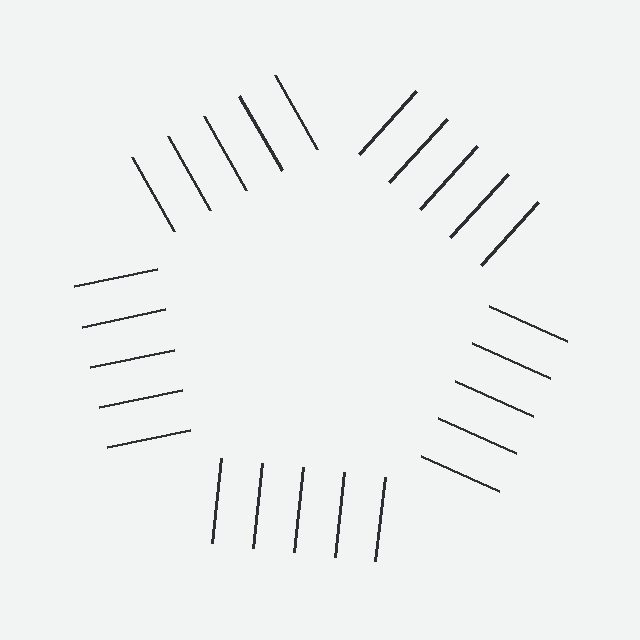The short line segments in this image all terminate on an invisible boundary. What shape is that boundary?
An illusory pentagon — the line segments terminate on its edges but no continuous stroke is drawn.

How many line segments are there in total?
25 — 5 along each of the 5 edges.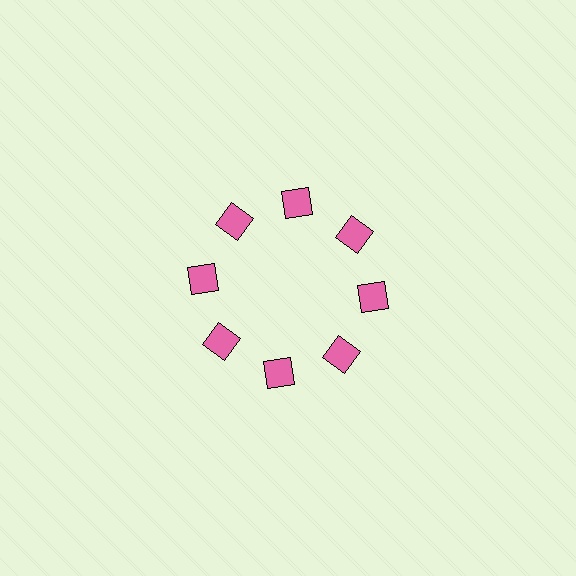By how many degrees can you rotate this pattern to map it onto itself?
The pattern maps onto itself every 45 degrees of rotation.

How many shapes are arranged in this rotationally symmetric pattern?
There are 8 shapes, arranged in 8 groups of 1.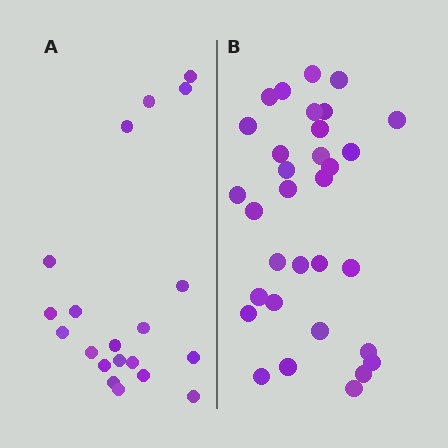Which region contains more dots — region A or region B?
Region B (the right region) has more dots.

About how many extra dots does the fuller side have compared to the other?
Region B has roughly 12 or so more dots than region A.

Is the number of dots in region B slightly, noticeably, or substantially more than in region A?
Region B has substantially more. The ratio is roughly 1.6 to 1.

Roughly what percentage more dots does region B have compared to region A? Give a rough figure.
About 60% more.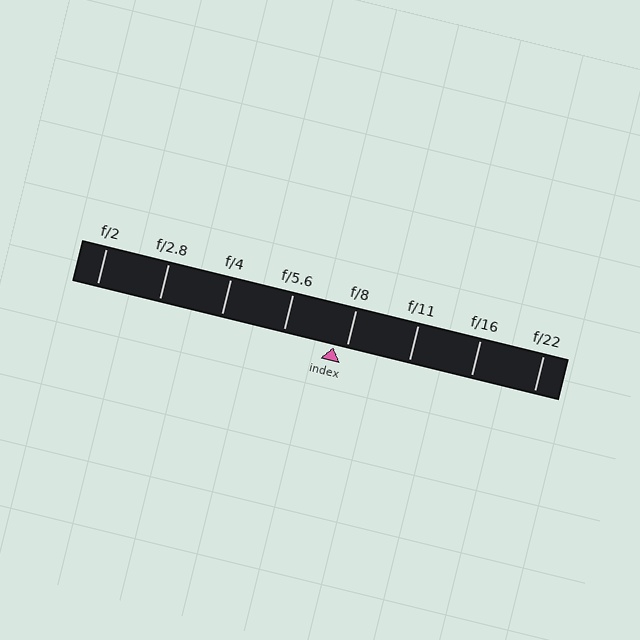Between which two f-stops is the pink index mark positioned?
The index mark is between f/5.6 and f/8.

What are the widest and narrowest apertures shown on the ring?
The widest aperture shown is f/2 and the narrowest is f/22.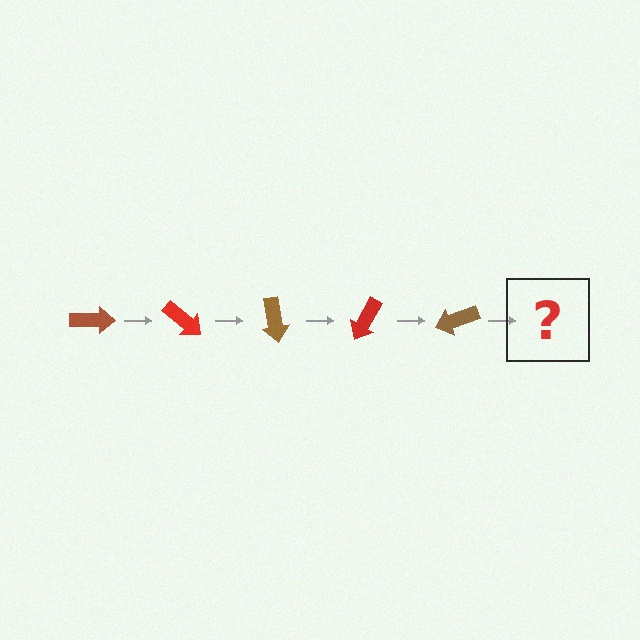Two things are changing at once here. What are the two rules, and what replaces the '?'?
The two rules are that it rotates 40 degrees each step and the color cycles through brown and red. The '?' should be a red arrow, rotated 200 degrees from the start.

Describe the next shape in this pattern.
It should be a red arrow, rotated 200 degrees from the start.